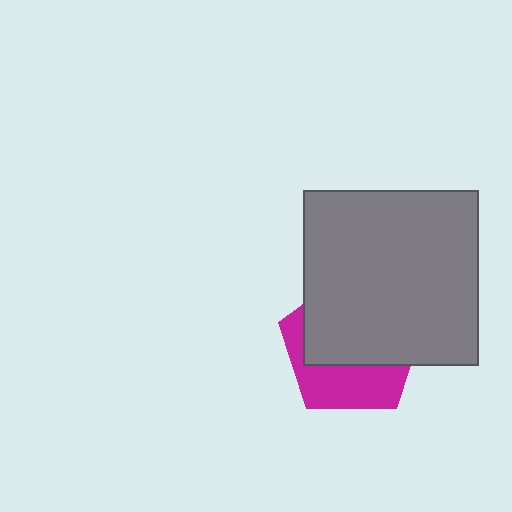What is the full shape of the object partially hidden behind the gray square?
The partially hidden object is a magenta pentagon.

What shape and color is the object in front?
The object in front is a gray square.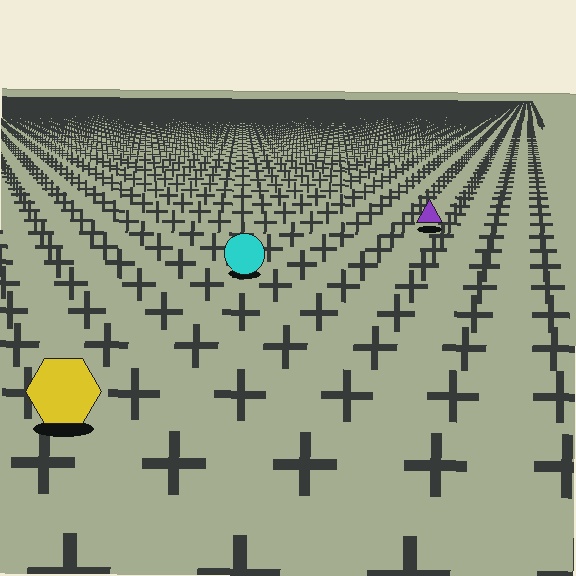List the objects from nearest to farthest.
From nearest to farthest: the yellow hexagon, the cyan circle, the purple triangle.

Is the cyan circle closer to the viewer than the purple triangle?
Yes. The cyan circle is closer — you can tell from the texture gradient: the ground texture is coarser near it.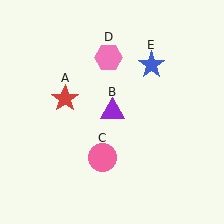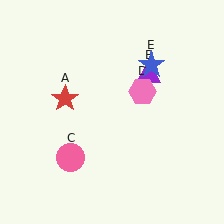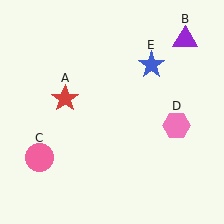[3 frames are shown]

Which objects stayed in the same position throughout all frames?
Red star (object A) and blue star (object E) remained stationary.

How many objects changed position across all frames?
3 objects changed position: purple triangle (object B), pink circle (object C), pink hexagon (object D).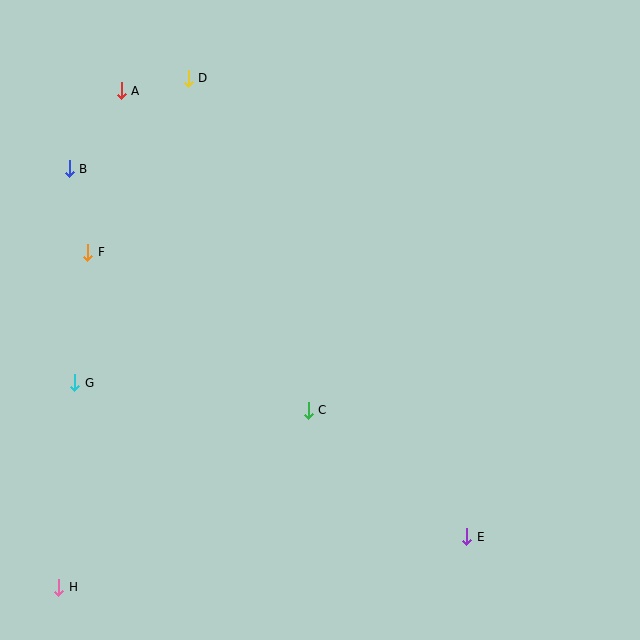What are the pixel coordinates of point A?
Point A is at (121, 91).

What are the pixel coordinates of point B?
Point B is at (69, 169).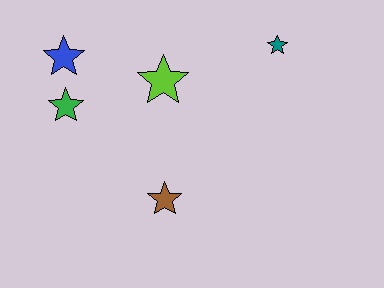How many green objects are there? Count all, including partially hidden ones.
There is 1 green object.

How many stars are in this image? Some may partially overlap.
There are 5 stars.